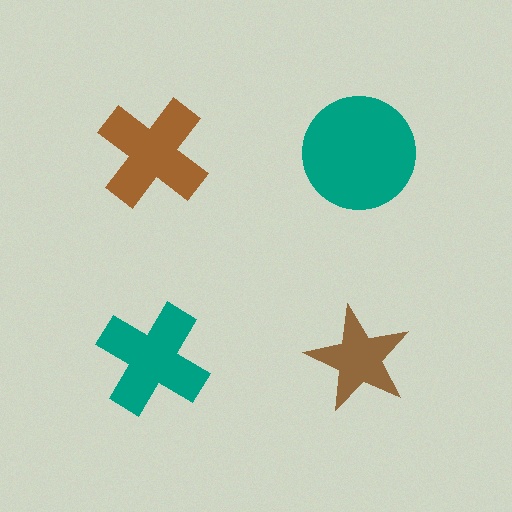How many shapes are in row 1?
2 shapes.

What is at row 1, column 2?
A teal circle.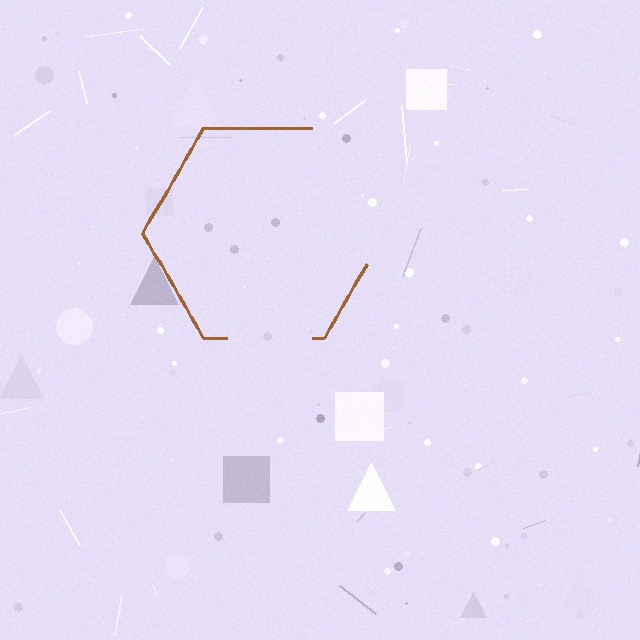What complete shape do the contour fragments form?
The contour fragments form a hexagon.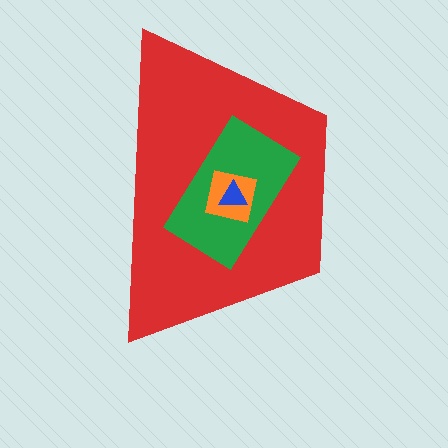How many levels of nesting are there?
4.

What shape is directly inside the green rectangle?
The orange square.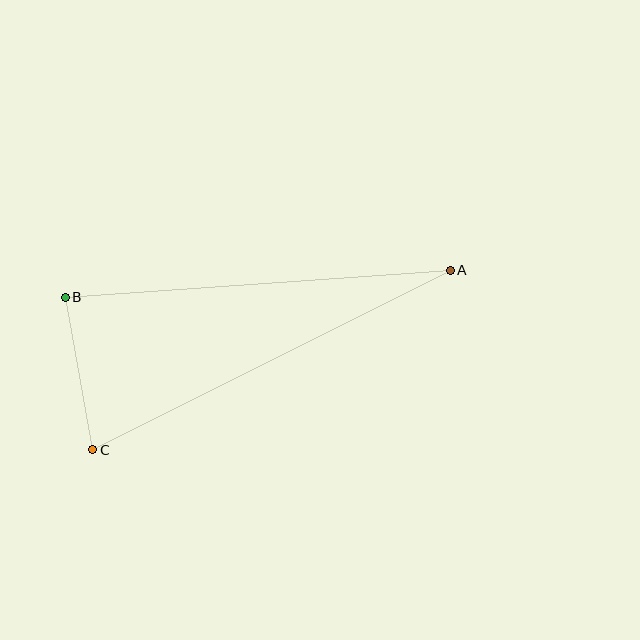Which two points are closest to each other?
Points B and C are closest to each other.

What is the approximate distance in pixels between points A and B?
The distance between A and B is approximately 386 pixels.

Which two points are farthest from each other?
Points A and C are farthest from each other.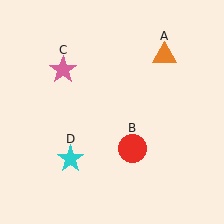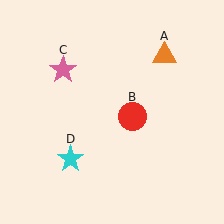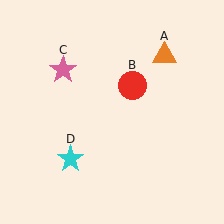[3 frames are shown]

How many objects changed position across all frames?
1 object changed position: red circle (object B).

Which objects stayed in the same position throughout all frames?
Orange triangle (object A) and pink star (object C) and cyan star (object D) remained stationary.